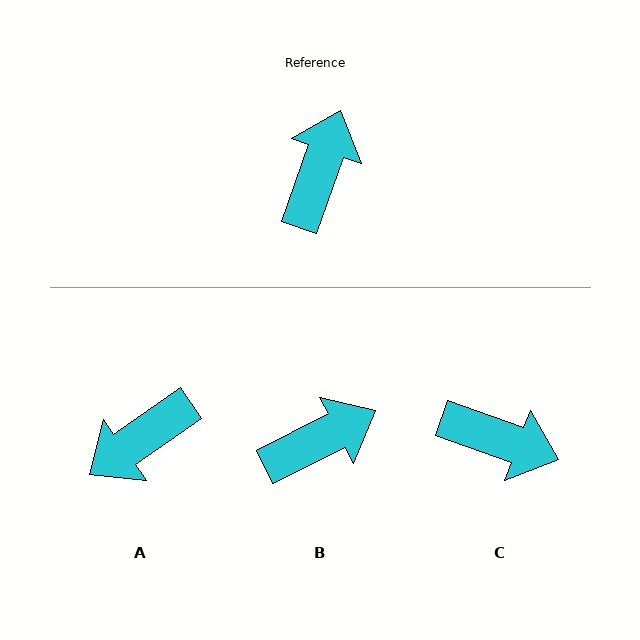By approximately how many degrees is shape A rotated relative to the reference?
Approximately 145 degrees counter-clockwise.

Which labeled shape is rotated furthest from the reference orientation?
A, about 145 degrees away.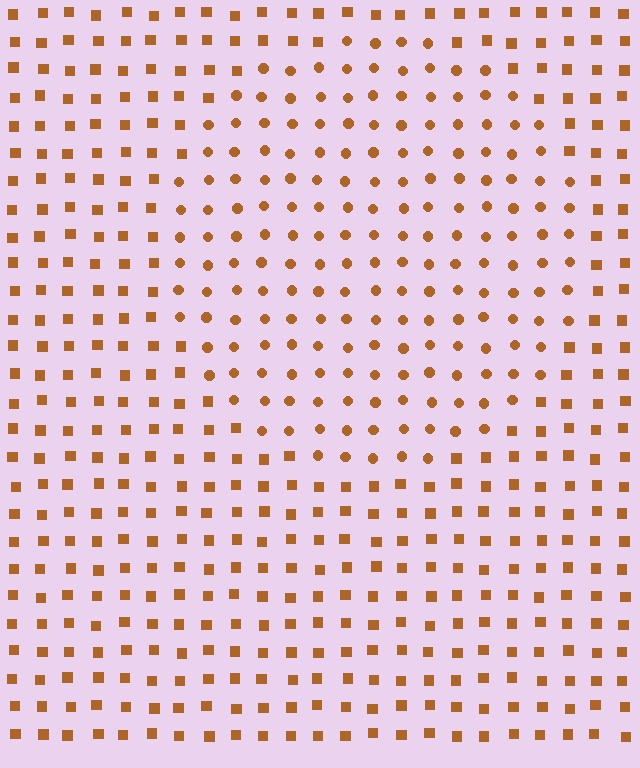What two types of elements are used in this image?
The image uses circles inside the circle region and squares outside it.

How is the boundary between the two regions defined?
The boundary is defined by a change in element shape: circles inside vs. squares outside. All elements share the same color and spacing.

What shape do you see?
I see a circle.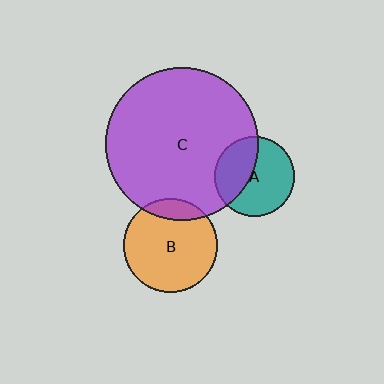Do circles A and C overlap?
Yes.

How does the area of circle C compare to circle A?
Approximately 3.7 times.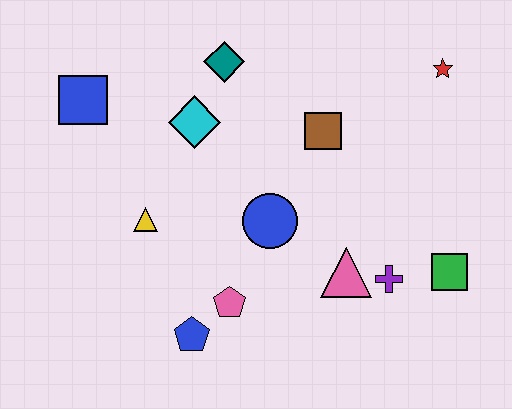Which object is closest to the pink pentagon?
The blue pentagon is closest to the pink pentagon.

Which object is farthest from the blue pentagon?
The red star is farthest from the blue pentagon.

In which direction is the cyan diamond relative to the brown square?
The cyan diamond is to the left of the brown square.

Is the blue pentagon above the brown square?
No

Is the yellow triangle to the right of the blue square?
Yes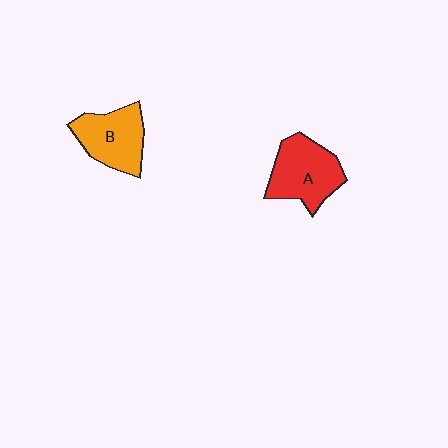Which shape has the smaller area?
Shape B (orange).